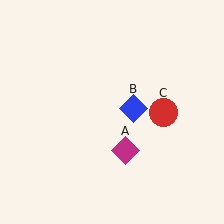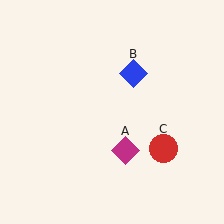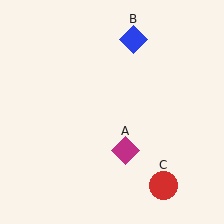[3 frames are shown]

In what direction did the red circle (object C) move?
The red circle (object C) moved down.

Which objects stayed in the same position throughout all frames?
Magenta diamond (object A) remained stationary.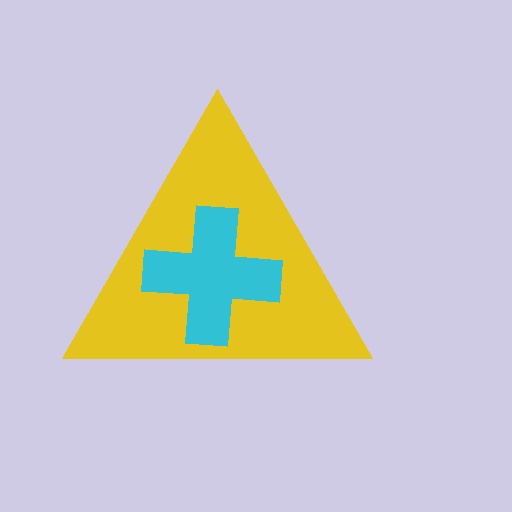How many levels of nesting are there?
2.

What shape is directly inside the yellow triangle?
The cyan cross.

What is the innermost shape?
The cyan cross.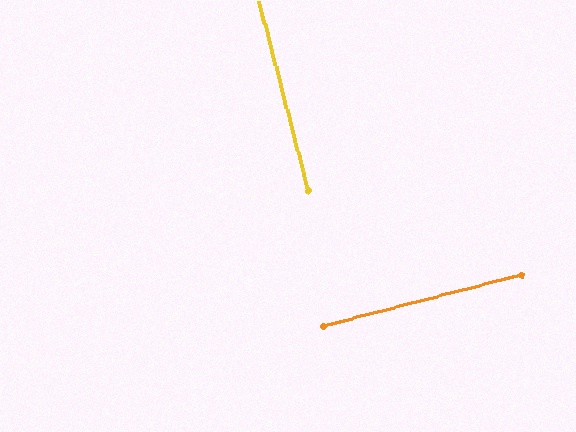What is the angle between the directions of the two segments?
Approximately 90 degrees.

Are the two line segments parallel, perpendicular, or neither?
Perpendicular — they meet at approximately 90°.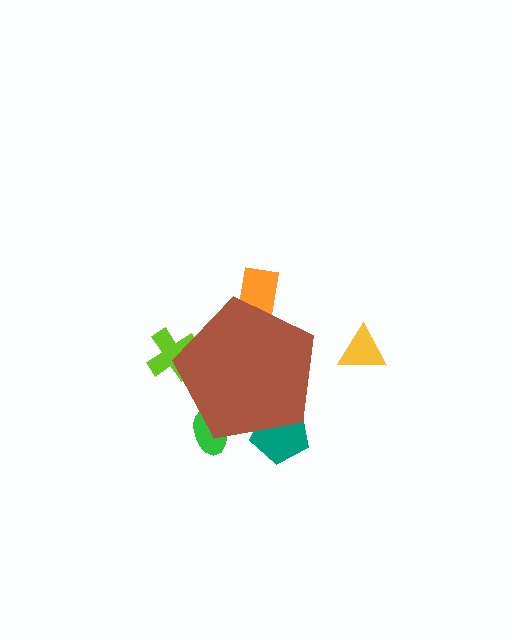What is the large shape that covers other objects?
A brown pentagon.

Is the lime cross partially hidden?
Yes, the lime cross is partially hidden behind the brown pentagon.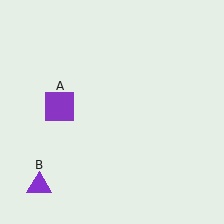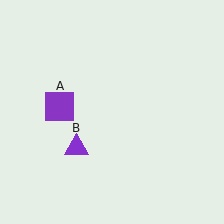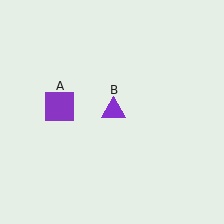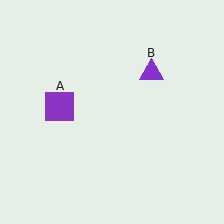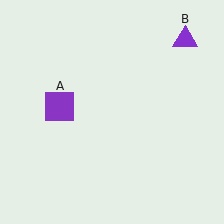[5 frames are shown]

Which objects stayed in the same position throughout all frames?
Purple square (object A) remained stationary.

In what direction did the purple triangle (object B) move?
The purple triangle (object B) moved up and to the right.